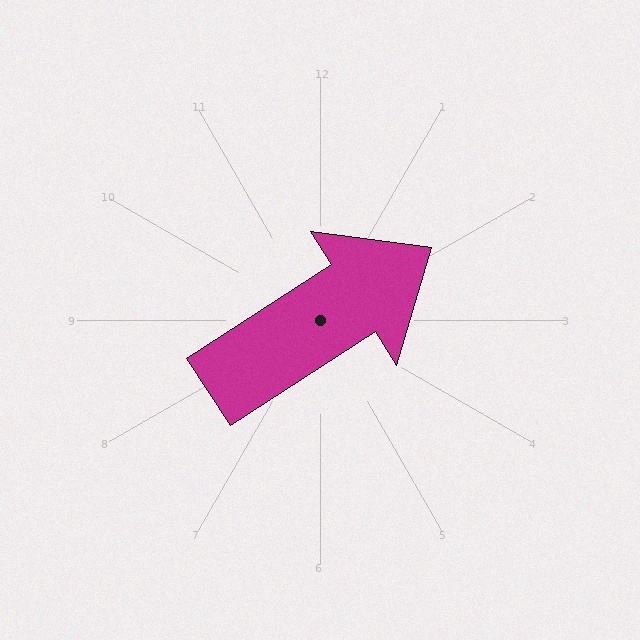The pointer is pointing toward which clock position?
Roughly 2 o'clock.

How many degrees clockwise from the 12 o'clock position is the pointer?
Approximately 57 degrees.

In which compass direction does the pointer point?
Northeast.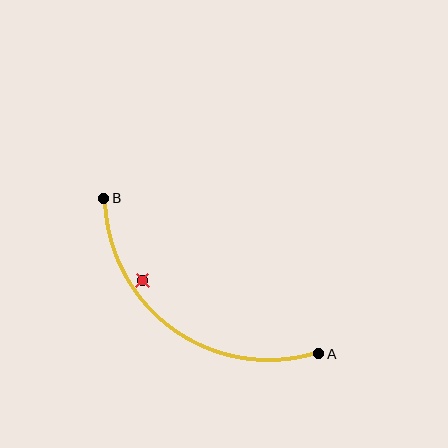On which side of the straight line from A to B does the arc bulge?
The arc bulges below and to the left of the straight line connecting A and B.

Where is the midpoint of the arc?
The arc midpoint is the point on the curve farthest from the straight line joining A and B. It sits below and to the left of that line.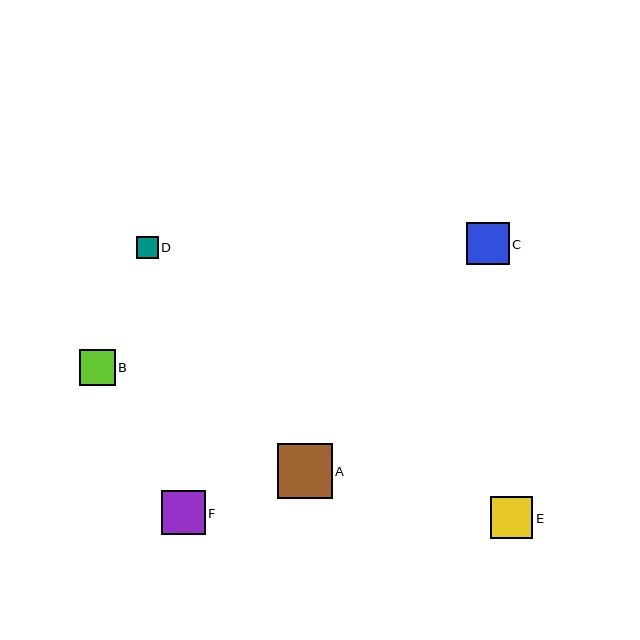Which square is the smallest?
Square D is the smallest with a size of approximately 22 pixels.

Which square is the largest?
Square A is the largest with a size of approximately 55 pixels.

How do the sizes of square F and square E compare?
Square F and square E are approximately the same size.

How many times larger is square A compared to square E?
Square A is approximately 1.3 times the size of square E.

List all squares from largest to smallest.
From largest to smallest: A, F, C, E, B, D.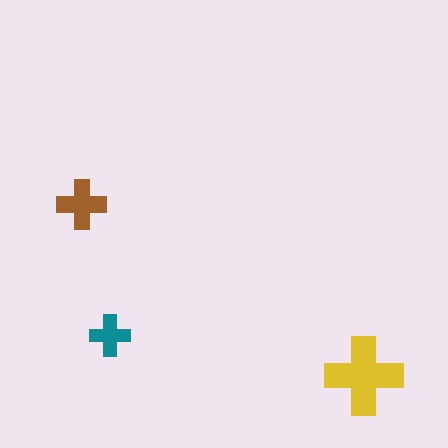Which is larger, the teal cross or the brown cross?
The brown one.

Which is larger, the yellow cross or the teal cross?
The yellow one.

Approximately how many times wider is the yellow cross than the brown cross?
About 1.5 times wider.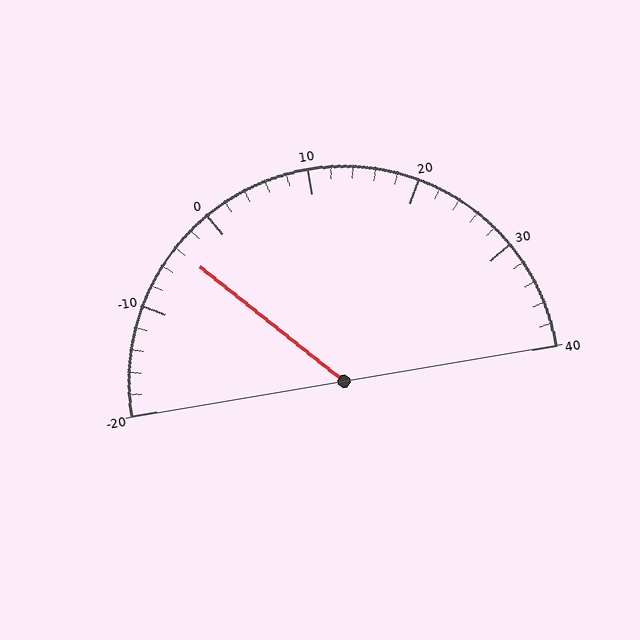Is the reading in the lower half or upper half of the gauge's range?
The reading is in the lower half of the range (-20 to 40).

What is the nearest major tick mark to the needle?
The nearest major tick mark is 0.